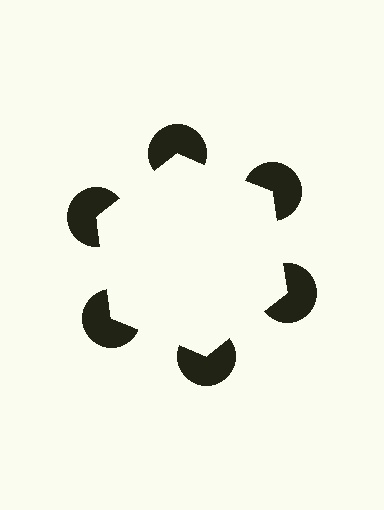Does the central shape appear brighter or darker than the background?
It typically appears slightly brighter than the background, even though no actual brightness change is drawn.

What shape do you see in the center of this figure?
An illusory hexagon — its edges are inferred from the aligned wedge cuts in the pac-man discs, not physically drawn.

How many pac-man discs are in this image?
There are 6 — one at each vertex of the illusory hexagon.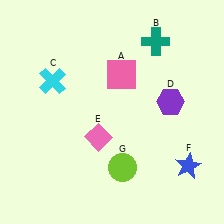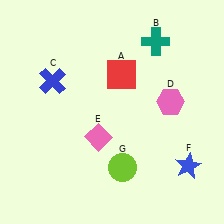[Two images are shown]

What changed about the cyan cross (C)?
In Image 1, C is cyan. In Image 2, it changed to blue.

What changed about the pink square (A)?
In Image 1, A is pink. In Image 2, it changed to red.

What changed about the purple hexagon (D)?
In Image 1, D is purple. In Image 2, it changed to pink.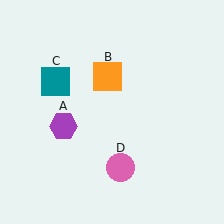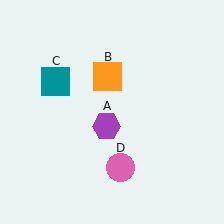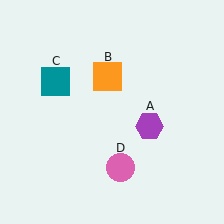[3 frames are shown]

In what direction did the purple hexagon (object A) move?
The purple hexagon (object A) moved right.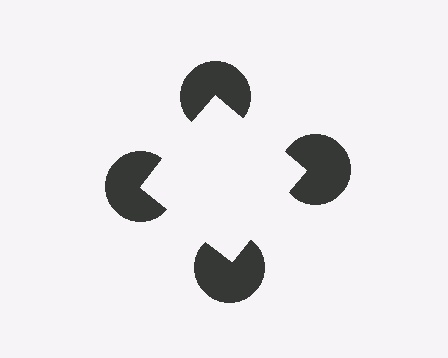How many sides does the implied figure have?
4 sides.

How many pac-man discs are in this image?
There are 4 — one at each vertex of the illusory square.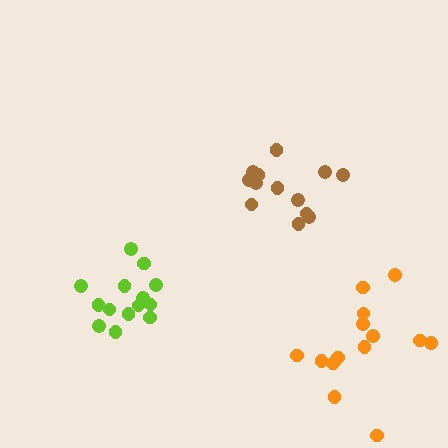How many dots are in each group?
Group 1: 14 dots, Group 2: 14 dots, Group 3: 13 dots (41 total).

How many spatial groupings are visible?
There are 3 spatial groupings.